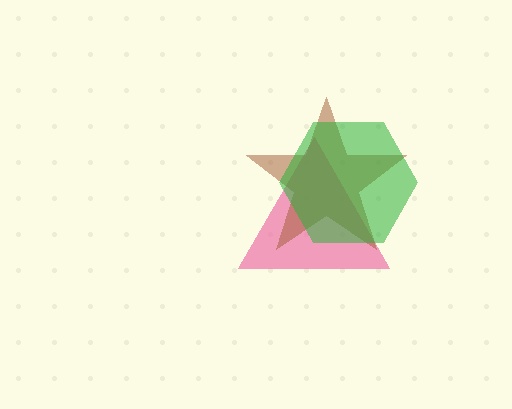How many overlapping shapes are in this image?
There are 3 overlapping shapes in the image.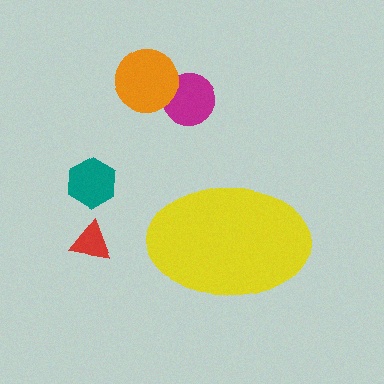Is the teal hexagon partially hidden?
No, the teal hexagon is fully visible.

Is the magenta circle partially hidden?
No, the magenta circle is fully visible.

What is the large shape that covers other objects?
A yellow ellipse.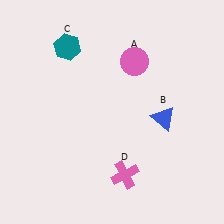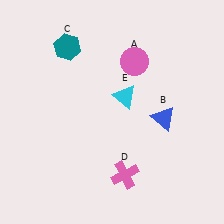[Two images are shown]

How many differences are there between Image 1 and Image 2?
There is 1 difference between the two images.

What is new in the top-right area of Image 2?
A cyan triangle (E) was added in the top-right area of Image 2.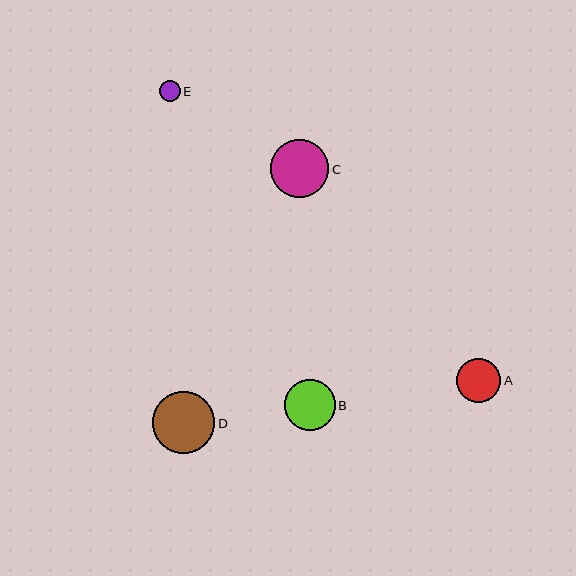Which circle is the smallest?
Circle E is the smallest with a size of approximately 20 pixels.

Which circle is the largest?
Circle D is the largest with a size of approximately 62 pixels.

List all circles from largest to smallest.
From largest to smallest: D, C, B, A, E.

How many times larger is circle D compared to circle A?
Circle D is approximately 1.4 times the size of circle A.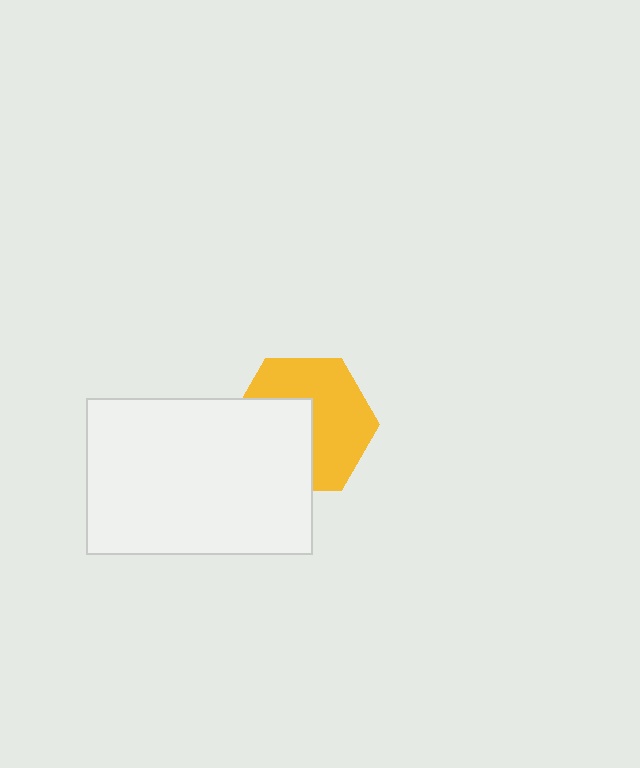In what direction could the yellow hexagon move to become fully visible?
The yellow hexagon could move toward the upper-right. That would shift it out from behind the white rectangle entirely.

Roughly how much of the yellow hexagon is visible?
About half of it is visible (roughly 57%).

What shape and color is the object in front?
The object in front is a white rectangle.